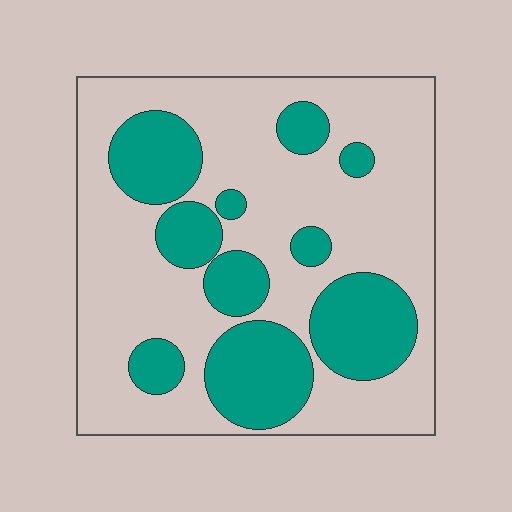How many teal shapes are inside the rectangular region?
10.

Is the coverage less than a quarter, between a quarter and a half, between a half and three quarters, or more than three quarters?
Between a quarter and a half.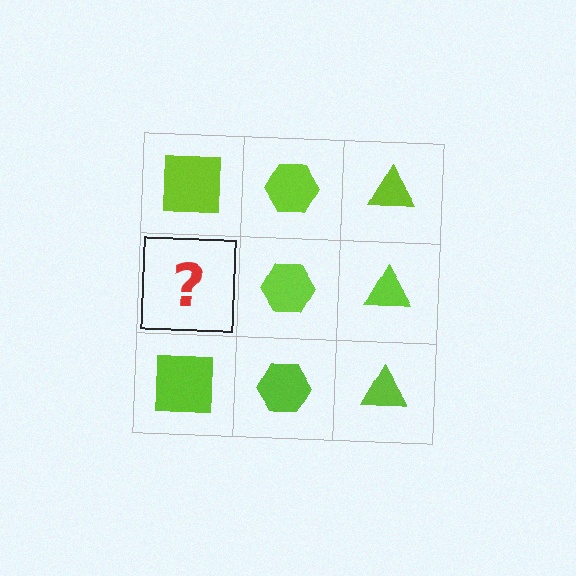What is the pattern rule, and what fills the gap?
The rule is that each column has a consistent shape. The gap should be filled with a lime square.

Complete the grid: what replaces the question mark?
The question mark should be replaced with a lime square.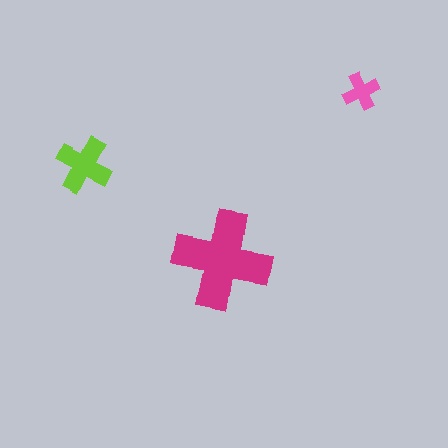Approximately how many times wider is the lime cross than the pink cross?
About 1.5 times wider.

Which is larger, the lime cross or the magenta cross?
The magenta one.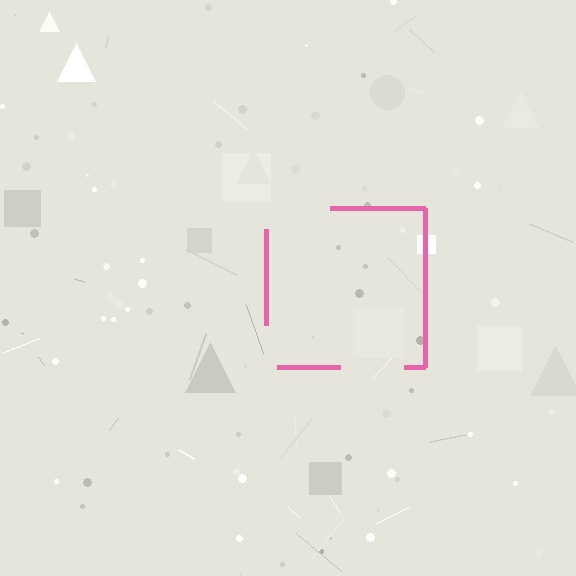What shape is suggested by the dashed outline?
The dashed outline suggests a square.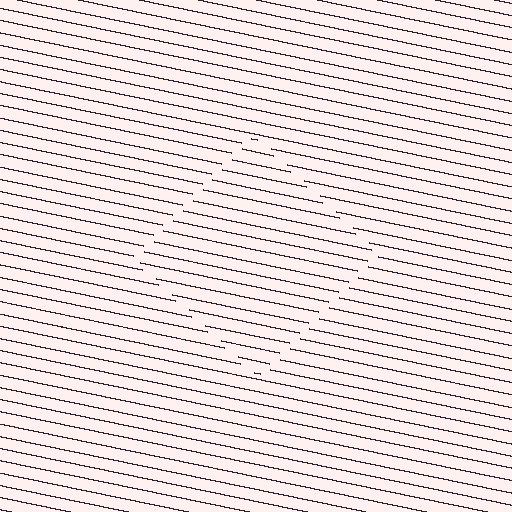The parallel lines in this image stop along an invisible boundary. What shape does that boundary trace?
An illusory square. The interior of the shape contains the same grating, shifted by half a period — the contour is defined by the phase discontinuity where line-ends from the inner and outer gratings abut.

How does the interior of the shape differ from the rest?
The interior of the shape contains the same grating, shifted by half a period — the contour is defined by the phase discontinuity where line-ends from the inner and outer gratings abut.